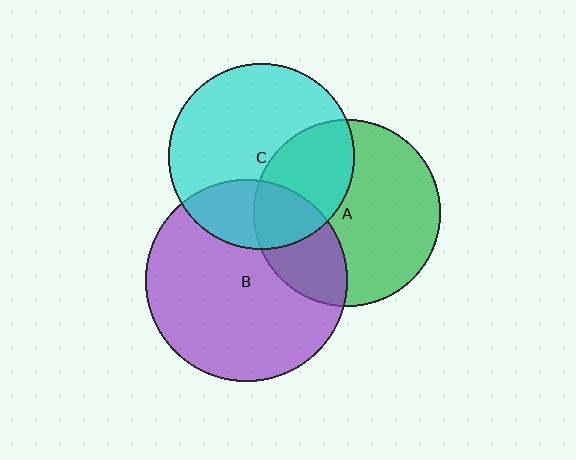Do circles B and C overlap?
Yes.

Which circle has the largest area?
Circle B (purple).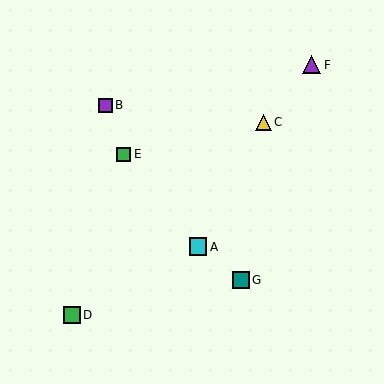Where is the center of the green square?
The center of the green square is at (124, 154).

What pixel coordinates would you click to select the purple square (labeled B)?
Click at (105, 105) to select the purple square B.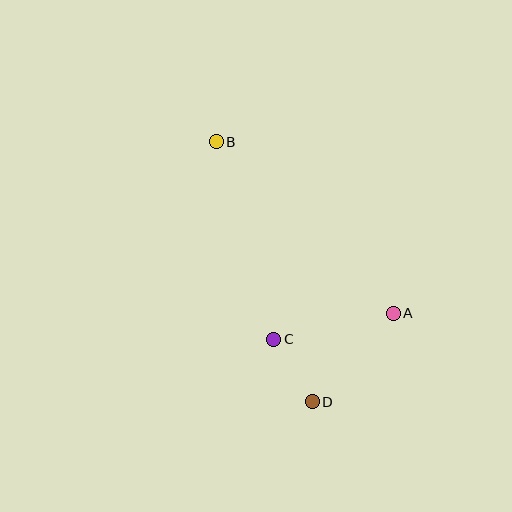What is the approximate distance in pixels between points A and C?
The distance between A and C is approximately 122 pixels.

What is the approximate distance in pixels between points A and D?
The distance between A and D is approximately 120 pixels.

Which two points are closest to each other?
Points C and D are closest to each other.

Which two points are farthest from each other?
Points B and D are farthest from each other.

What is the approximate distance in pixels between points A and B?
The distance between A and B is approximately 246 pixels.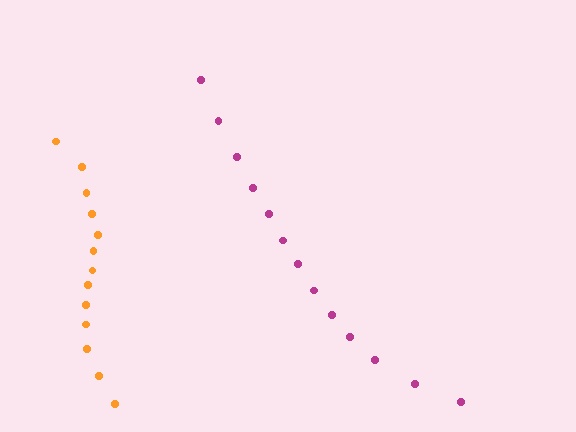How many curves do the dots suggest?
There are 2 distinct paths.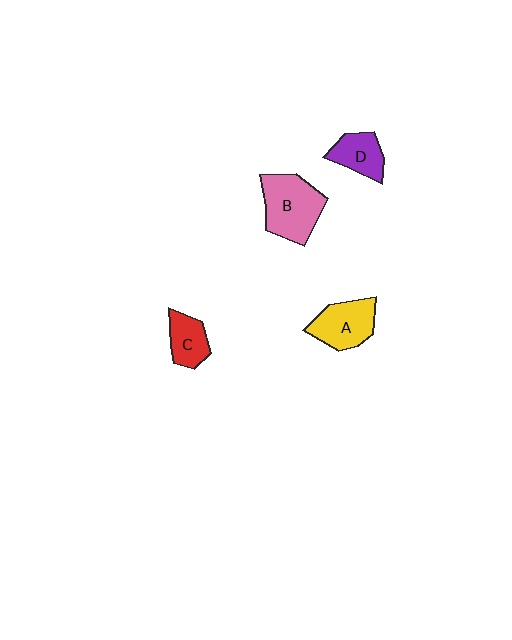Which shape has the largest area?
Shape B (pink).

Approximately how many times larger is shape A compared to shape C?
Approximately 1.4 times.